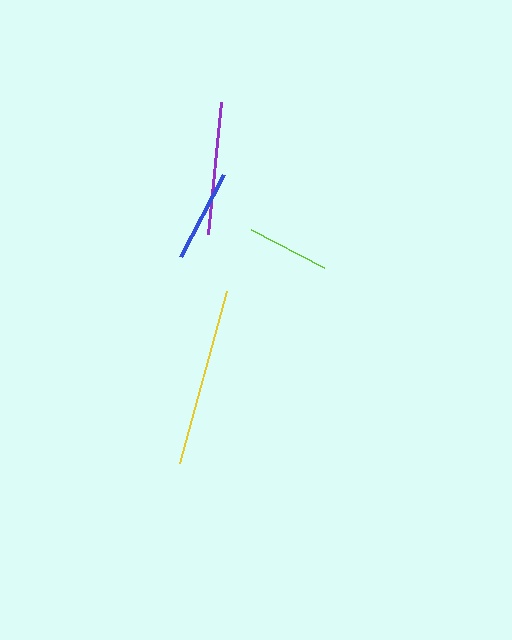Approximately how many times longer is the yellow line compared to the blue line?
The yellow line is approximately 1.9 times the length of the blue line.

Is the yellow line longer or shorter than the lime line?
The yellow line is longer than the lime line.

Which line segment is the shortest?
The lime line is the shortest at approximately 82 pixels.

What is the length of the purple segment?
The purple segment is approximately 132 pixels long.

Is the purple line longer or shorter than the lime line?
The purple line is longer than the lime line.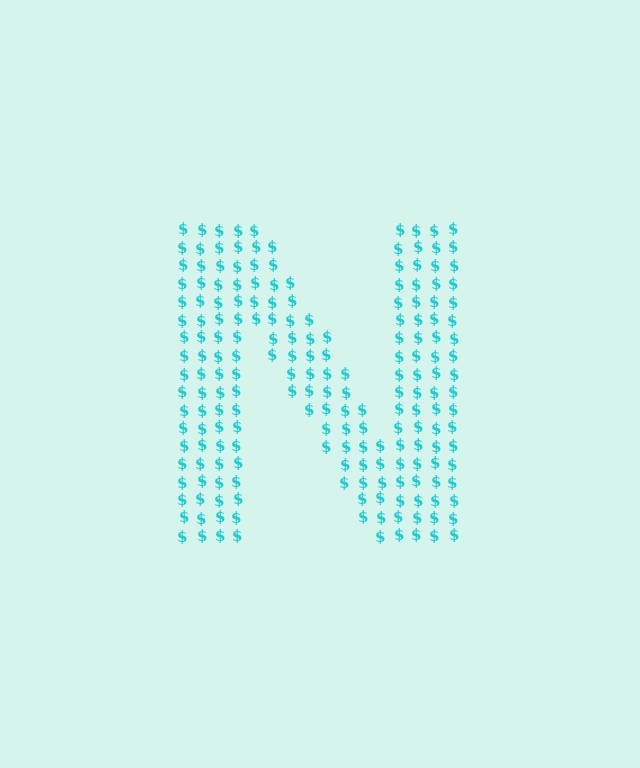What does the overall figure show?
The overall figure shows the letter N.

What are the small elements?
The small elements are dollar signs.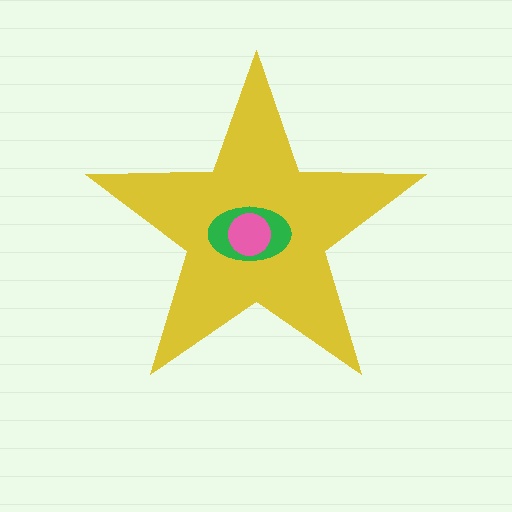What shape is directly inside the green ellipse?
The pink circle.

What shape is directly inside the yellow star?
The green ellipse.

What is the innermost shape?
The pink circle.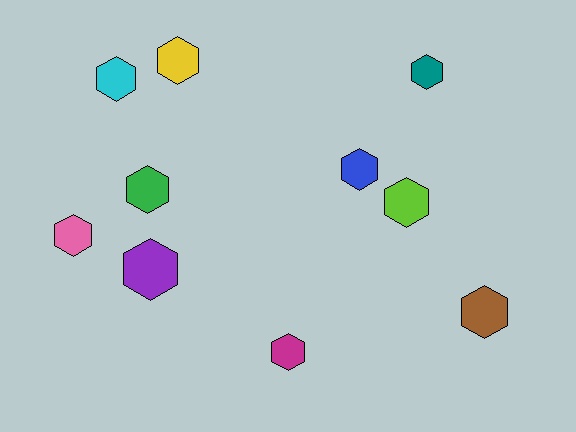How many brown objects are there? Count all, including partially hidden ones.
There is 1 brown object.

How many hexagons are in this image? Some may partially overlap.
There are 10 hexagons.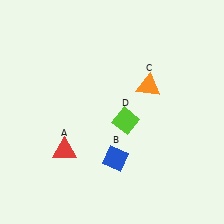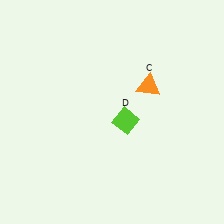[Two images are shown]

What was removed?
The red triangle (A), the blue diamond (B) were removed in Image 2.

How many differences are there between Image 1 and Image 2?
There are 2 differences between the two images.